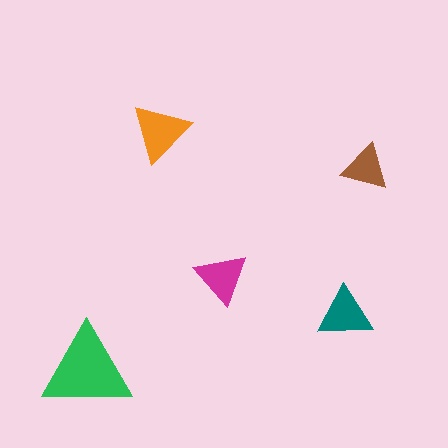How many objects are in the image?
There are 5 objects in the image.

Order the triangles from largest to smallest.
the green one, the orange one, the teal one, the magenta one, the brown one.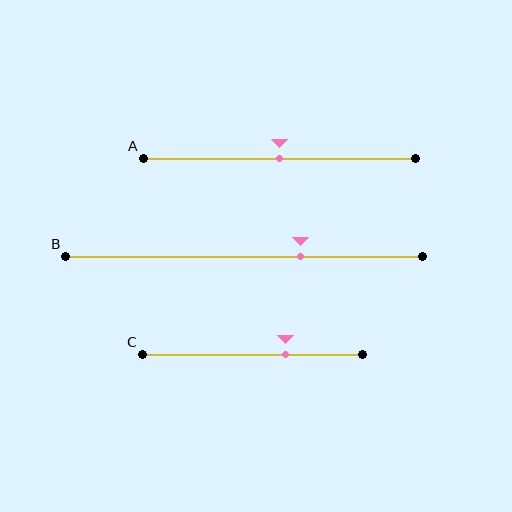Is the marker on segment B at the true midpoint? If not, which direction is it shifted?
No, the marker on segment B is shifted to the right by about 16% of the segment length.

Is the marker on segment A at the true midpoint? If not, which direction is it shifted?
Yes, the marker on segment A is at the true midpoint.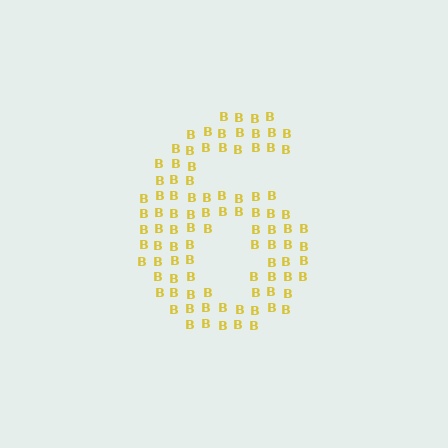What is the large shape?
The large shape is the digit 6.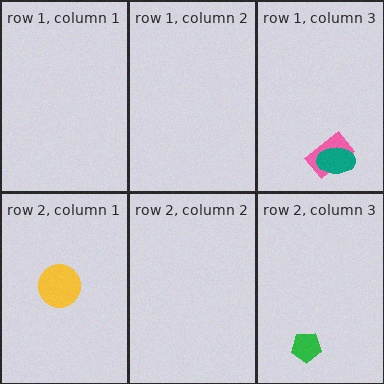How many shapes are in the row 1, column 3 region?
2.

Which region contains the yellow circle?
The row 2, column 1 region.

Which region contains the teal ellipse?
The row 1, column 3 region.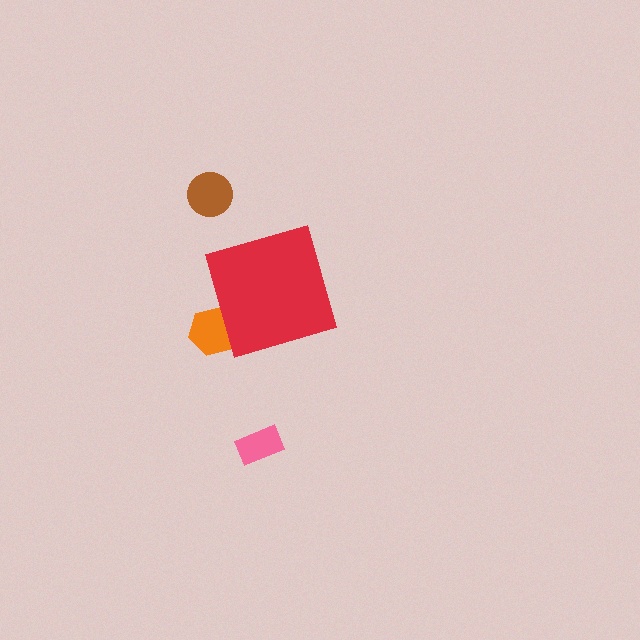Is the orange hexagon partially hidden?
Yes, the orange hexagon is partially hidden behind the red diamond.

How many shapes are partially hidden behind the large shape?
1 shape is partially hidden.